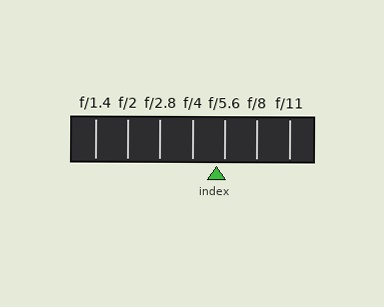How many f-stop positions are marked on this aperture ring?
There are 7 f-stop positions marked.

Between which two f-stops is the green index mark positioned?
The index mark is between f/4 and f/5.6.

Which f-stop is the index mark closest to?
The index mark is closest to f/5.6.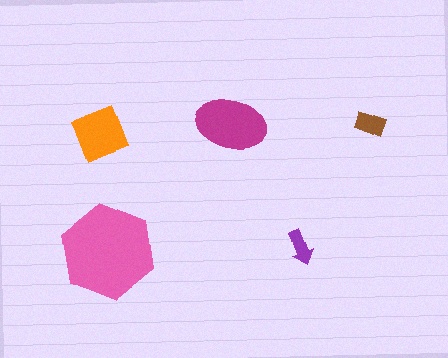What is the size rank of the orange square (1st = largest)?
3rd.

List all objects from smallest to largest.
The purple arrow, the brown rectangle, the orange square, the magenta ellipse, the pink hexagon.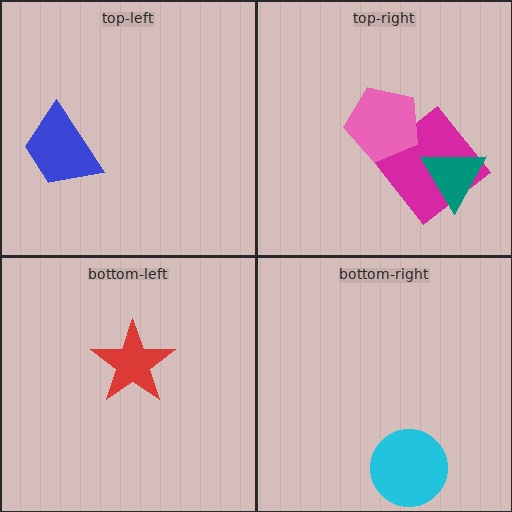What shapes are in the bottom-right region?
The cyan circle.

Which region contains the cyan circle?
The bottom-right region.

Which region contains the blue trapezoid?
The top-left region.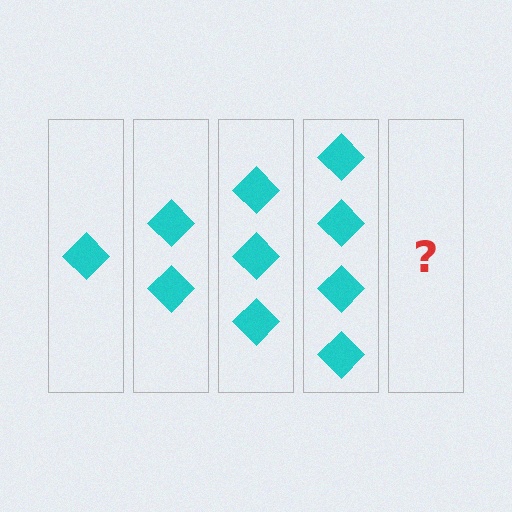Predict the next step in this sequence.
The next step is 5 diamonds.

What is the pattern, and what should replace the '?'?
The pattern is that each step adds one more diamond. The '?' should be 5 diamonds.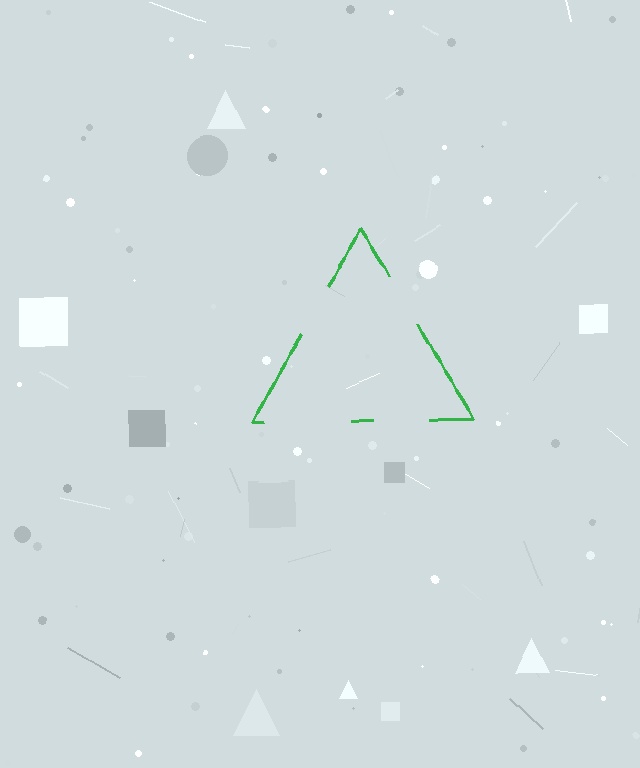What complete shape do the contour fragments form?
The contour fragments form a triangle.